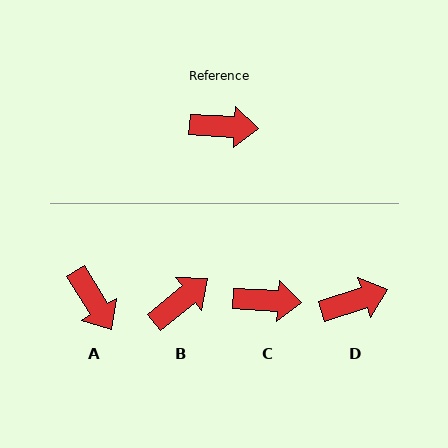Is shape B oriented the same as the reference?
No, it is off by about 42 degrees.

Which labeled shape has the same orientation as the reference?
C.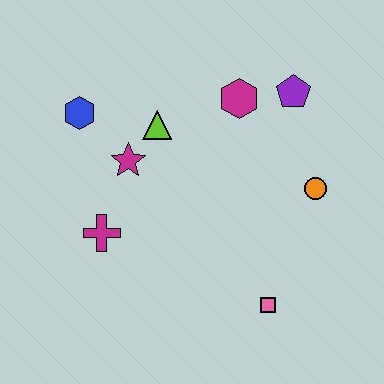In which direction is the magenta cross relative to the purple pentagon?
The magenta cross is to the left of the purple pentagon.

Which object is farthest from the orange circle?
The blue hexagon is farthest from the orange circle.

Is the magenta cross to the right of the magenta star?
No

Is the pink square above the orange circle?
No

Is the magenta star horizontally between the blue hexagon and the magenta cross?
No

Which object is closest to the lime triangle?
The magenta star is closest to the lime triangle.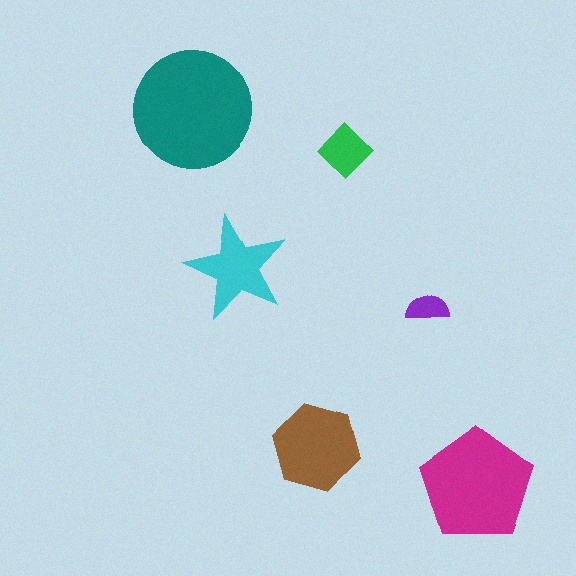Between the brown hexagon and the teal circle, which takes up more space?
The teal circle.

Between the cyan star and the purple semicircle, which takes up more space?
The cyan star.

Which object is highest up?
The teal circle is topmost.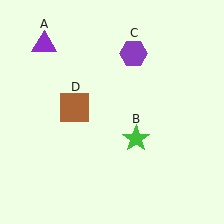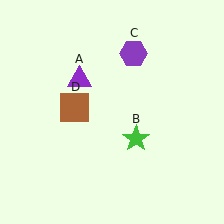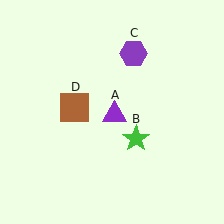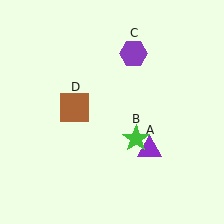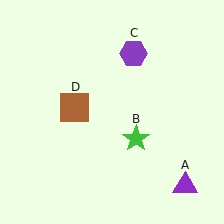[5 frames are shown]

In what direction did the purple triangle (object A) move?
The purple triangle (object A) moved down and to the right.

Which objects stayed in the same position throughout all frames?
Green star (object B) and purple hexagon (object C) and brown square (object D) remained stationary.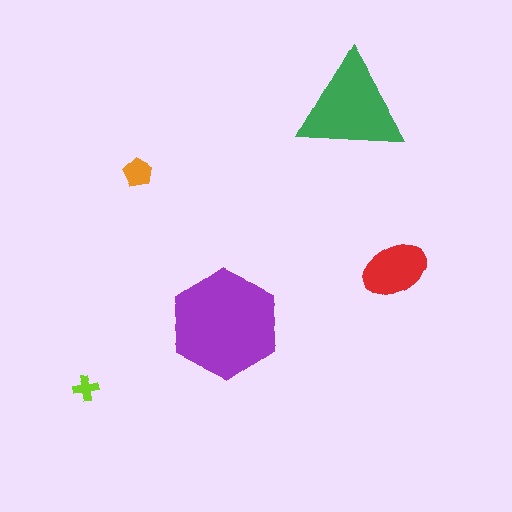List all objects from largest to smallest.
The purple hexagon, the green triangle, the red ellipse, the orange pentagon, the lime cross.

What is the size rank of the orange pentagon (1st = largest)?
4th.